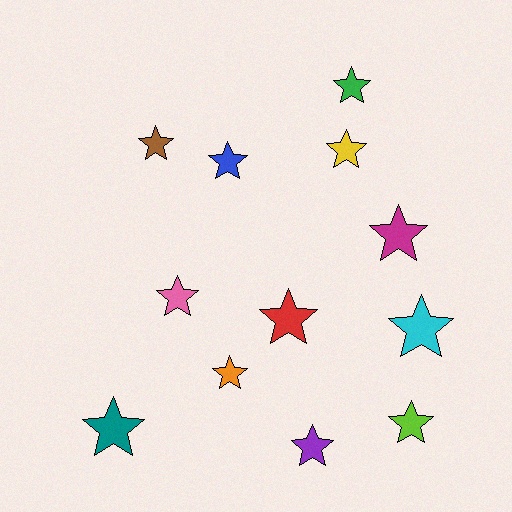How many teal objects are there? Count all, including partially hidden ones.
There is 1 teal object.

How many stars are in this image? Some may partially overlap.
There are 12 stars.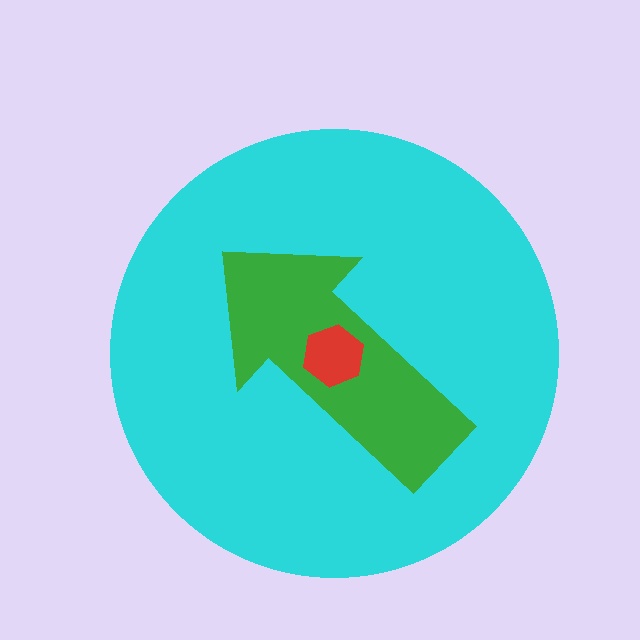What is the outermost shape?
The cyan circle.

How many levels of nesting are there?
3.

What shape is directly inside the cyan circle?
The green arrow.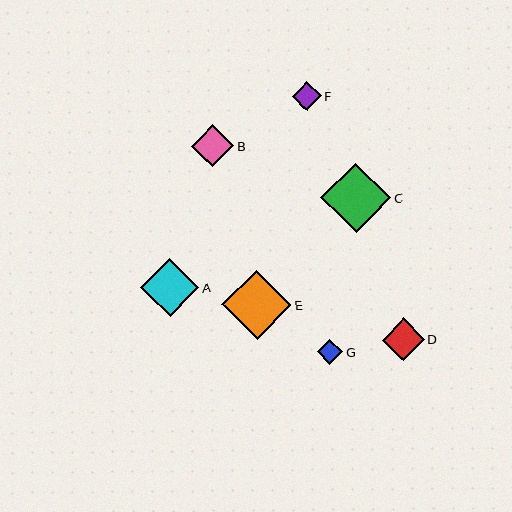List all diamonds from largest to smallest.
From largest to smallest: C, E, A, B, D, F, G.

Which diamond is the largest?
Diamond C is the largest with a size of approximately 70 pixels.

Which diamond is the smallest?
Diamond G is the smallest with a size of approximately 26 pixels.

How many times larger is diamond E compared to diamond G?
Diamond E is approximately 2.7 times the size of diamond G.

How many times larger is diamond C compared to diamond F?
Diamond C is approximately 2.4 times the size of diamond F.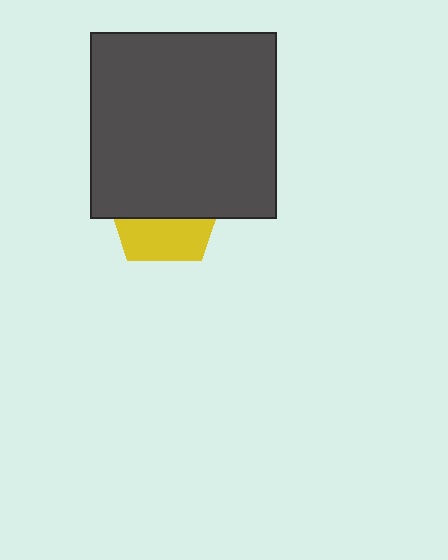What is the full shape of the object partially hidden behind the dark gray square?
The partially hidden object is a yellow pentagon.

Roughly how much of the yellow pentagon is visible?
A small part of it is visible (roughly 38%).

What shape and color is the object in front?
The object in front is a dark gray square.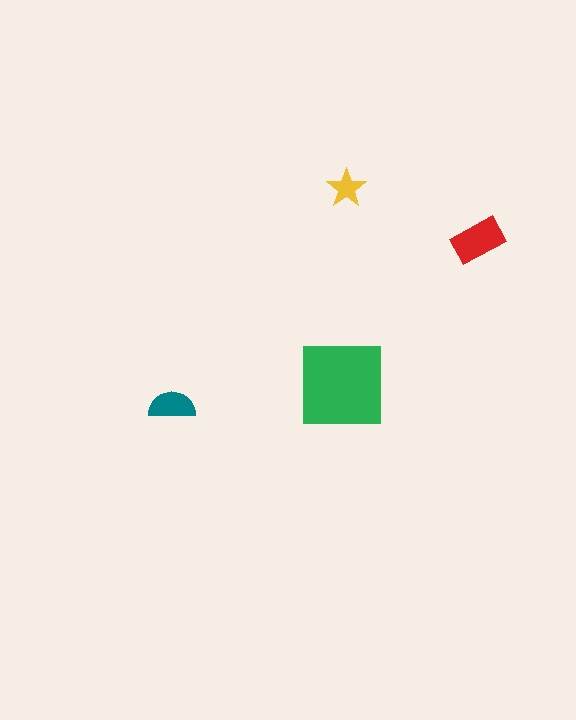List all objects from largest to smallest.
The green square, the red rectangle, the teal semicircle, the yellow star.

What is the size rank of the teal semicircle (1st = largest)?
3rd.